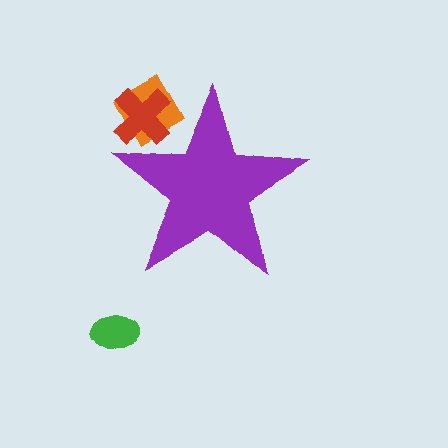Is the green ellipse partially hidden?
No, the green ellipse is fully visible.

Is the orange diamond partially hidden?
Yes, the orange diamond is partially hidden behind the purple star.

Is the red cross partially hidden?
Yes, the red cross is partially hidden behind the purple star.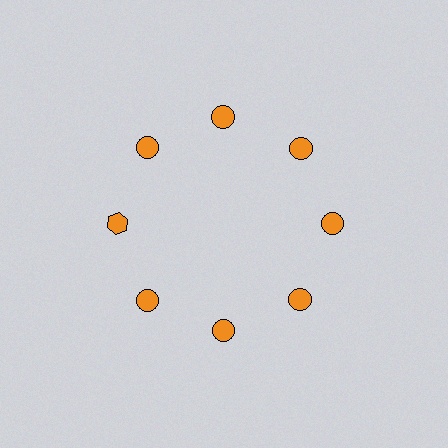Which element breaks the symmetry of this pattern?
The orange hexagon at roughly the 9 o'clock position breaks the symmetry. All other shapes are orange circles.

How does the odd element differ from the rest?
It has a different shape: hexagon instead of circle.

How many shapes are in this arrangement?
There are 8 shapes arranged in a ring pattern.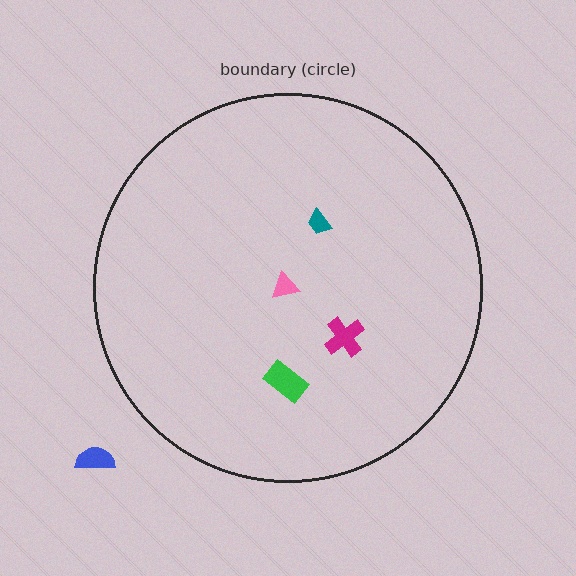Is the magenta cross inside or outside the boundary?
Inside.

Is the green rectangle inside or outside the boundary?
Inside.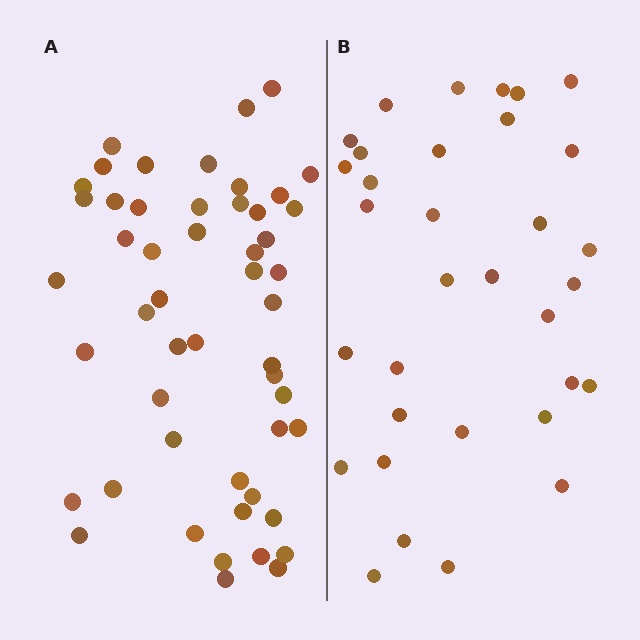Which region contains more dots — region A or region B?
Region A (the left region) has more dots.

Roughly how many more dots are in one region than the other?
Region A has approximately 20 more dots than region B.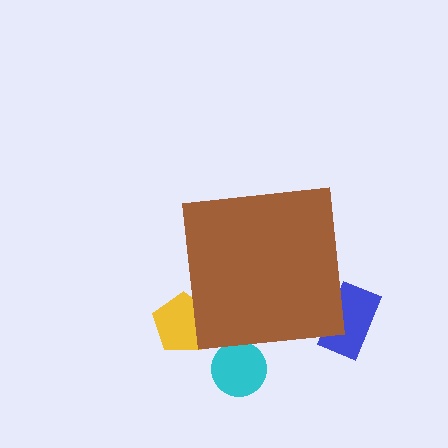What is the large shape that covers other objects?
A brown square.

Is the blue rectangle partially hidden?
Yes, the blue rectangle is partially hidden behind the brown square.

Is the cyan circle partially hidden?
Yes, the cyan circle is partially hidden behind the brown square.